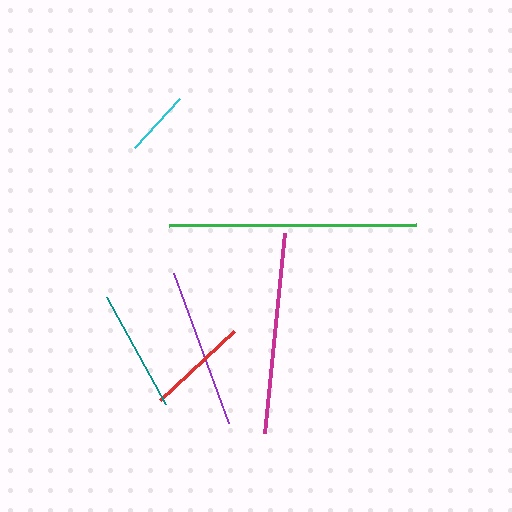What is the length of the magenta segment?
The magenta segment is approximately 201 pixels long.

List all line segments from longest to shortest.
From longest to shortest: green, magenta, purple, teal, red, cyan.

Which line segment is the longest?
The green line is the longest at approximately 247 pixels.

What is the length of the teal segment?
The teal segment is approximately 123 pixels long.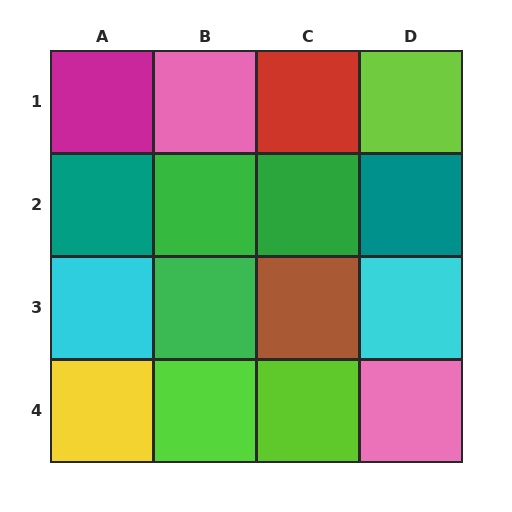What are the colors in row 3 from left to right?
Cyan, green, brown, cyan.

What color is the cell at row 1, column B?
Pink.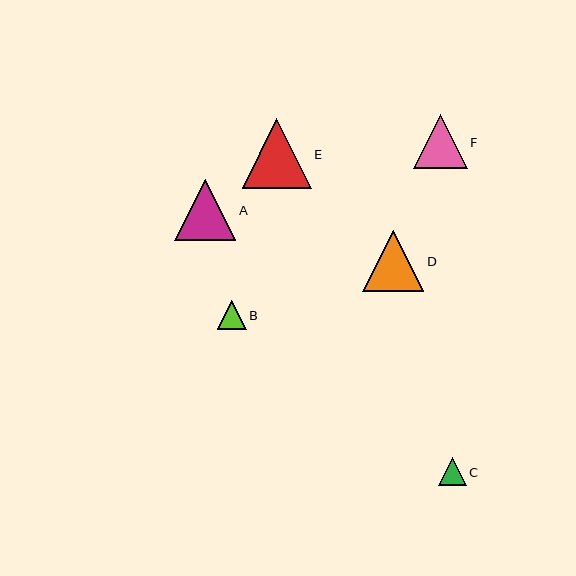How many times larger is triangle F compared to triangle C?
Triangle F is approximately 2.0 times the size of triangle C.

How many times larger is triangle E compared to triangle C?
Triangle E is approximately 2.5 times the size of triangle C.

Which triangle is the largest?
Triangle E is the largest with a size of approximately 69 pixels.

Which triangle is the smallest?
Triangle C is the smallest with a size of approximately 27 pixels.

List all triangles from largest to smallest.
From largest to smallest: E, A, D, F, B, C.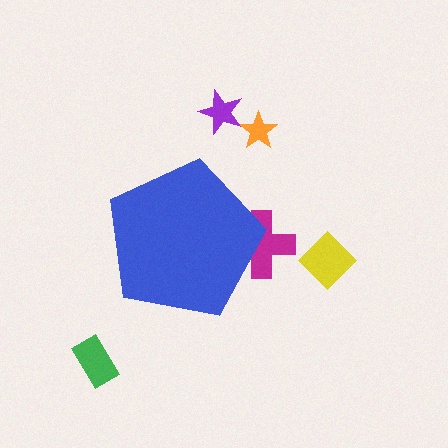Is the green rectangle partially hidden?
No, the green rectangle is fully visible.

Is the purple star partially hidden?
No, the purple star is fully visible.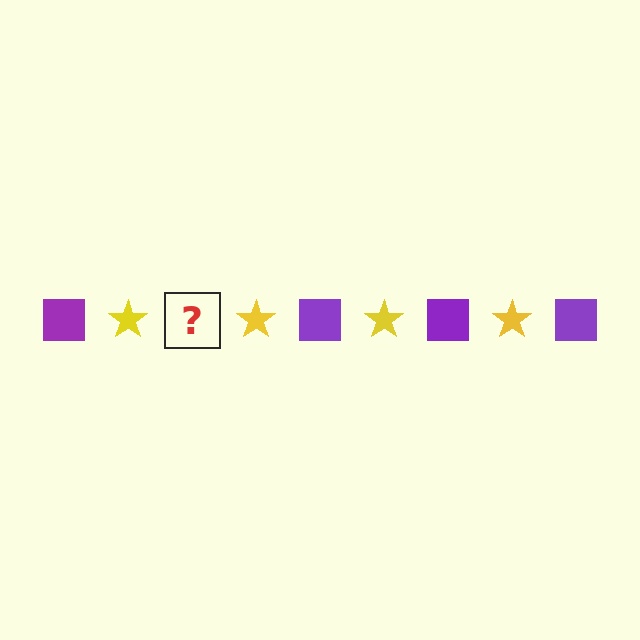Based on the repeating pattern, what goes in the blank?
The blank should be a purple square.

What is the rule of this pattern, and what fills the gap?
The rule is that the pattern alternates between purple square and yellow star. The gap should be filled with a purple square.